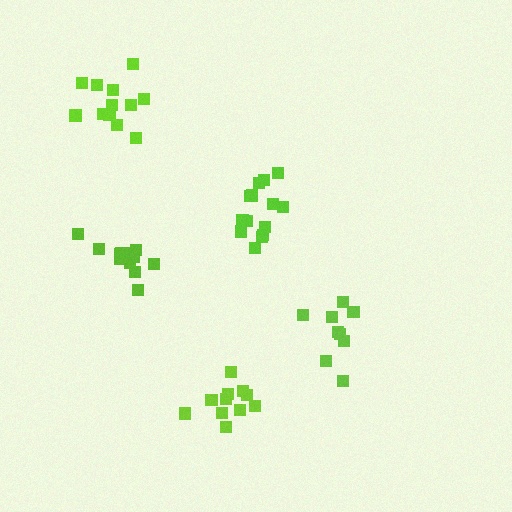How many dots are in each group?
Group 1: 9 dots, Group 2: 12 dots, Group 3: 13 dots, Group 4: 14 dots, Group 5: 11 dots (59 total).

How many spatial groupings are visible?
There are 5 spatial groupings.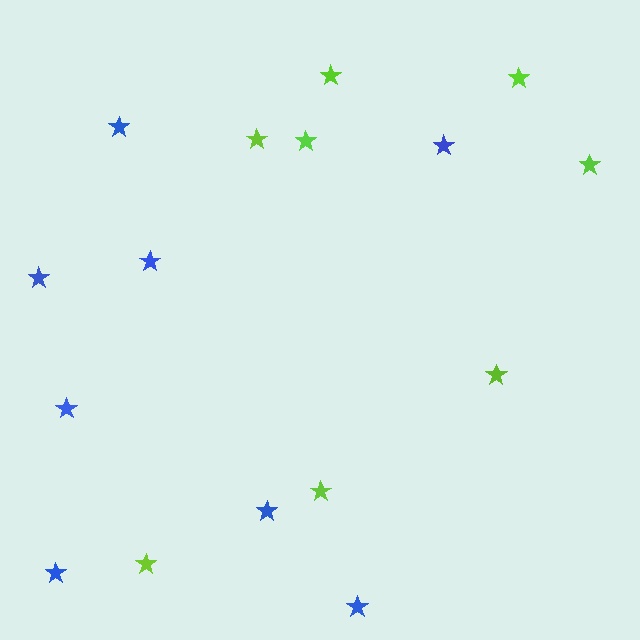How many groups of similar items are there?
There are 2 groups: one group of blue stars (8) and one group of lime stars (8).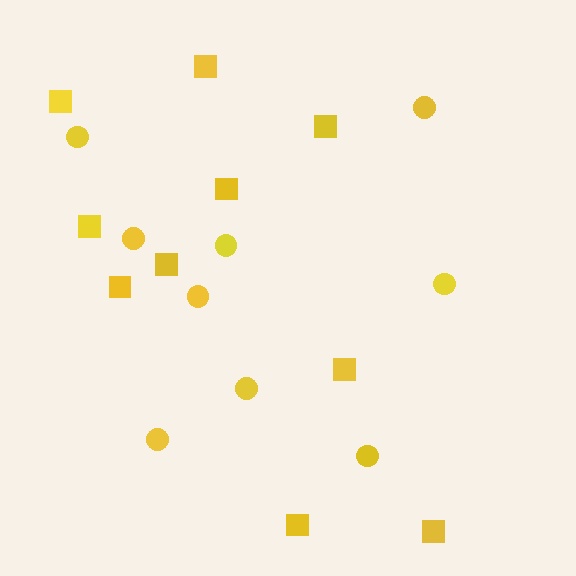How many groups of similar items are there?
There are 2 groups: one group of circles (9) and one group of squares (10).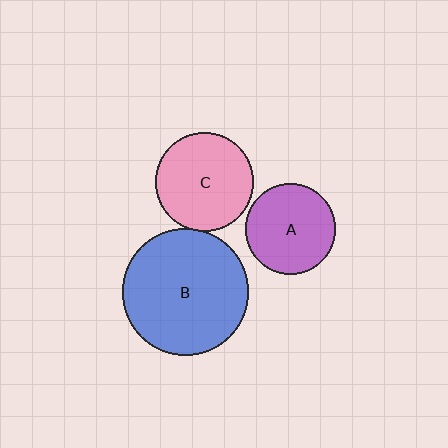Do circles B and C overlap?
Yes.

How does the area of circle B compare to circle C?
Approximately 1.6 times.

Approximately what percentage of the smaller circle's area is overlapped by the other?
Approximately 5%.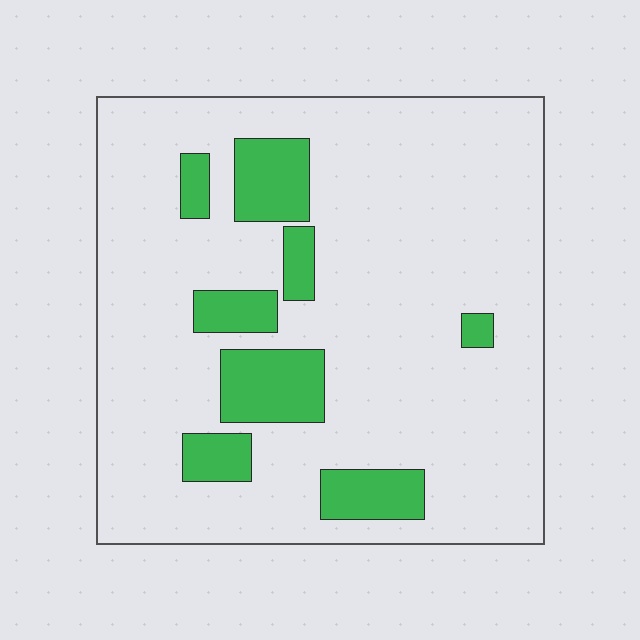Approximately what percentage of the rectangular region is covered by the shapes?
Approximately 15%.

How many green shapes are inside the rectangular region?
8.